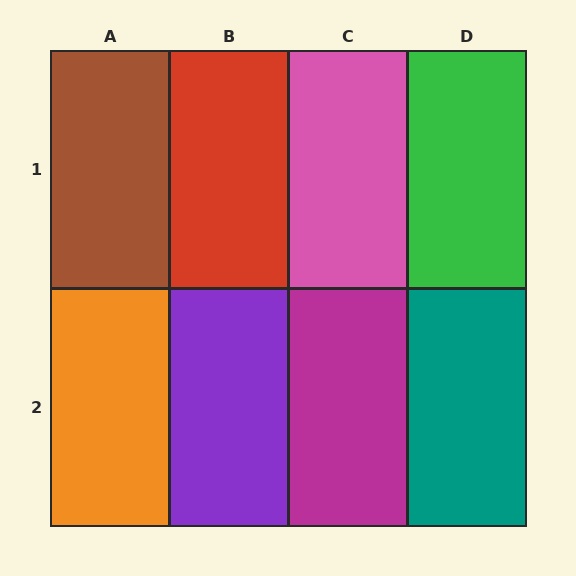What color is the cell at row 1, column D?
Green.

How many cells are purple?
1 cell is purple.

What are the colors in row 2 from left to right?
Orange, purple, magenta, teal.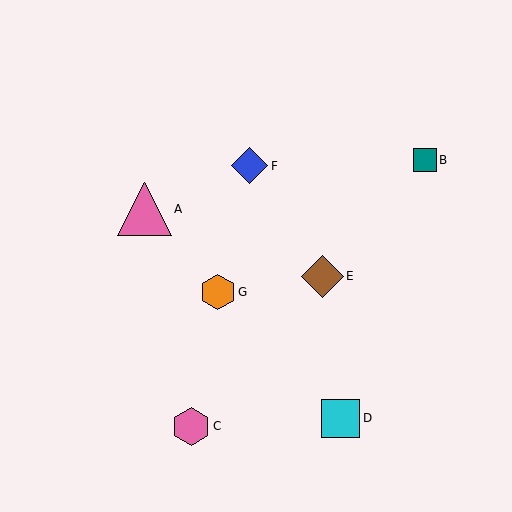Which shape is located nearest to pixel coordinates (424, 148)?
The teal square (labeled B) at (425, 160) is nearest to that location.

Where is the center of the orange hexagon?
The center of the orange hexagon is at (218, 292).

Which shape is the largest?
The pink triangle (labeled A) is the largest.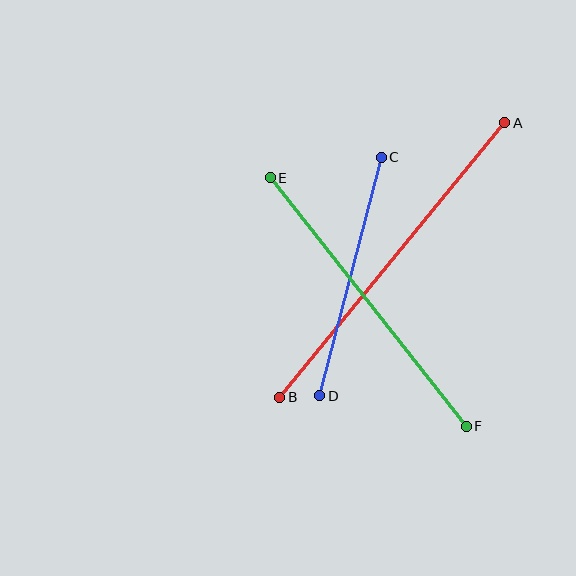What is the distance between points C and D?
The distance is approximately 246 pixels.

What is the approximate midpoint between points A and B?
The midpoint is at approximately (392, 260) pixels.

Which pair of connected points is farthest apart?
Points A and B are farthest apart.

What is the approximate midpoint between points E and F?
The midpoint is at approximately (368, 302) pixels.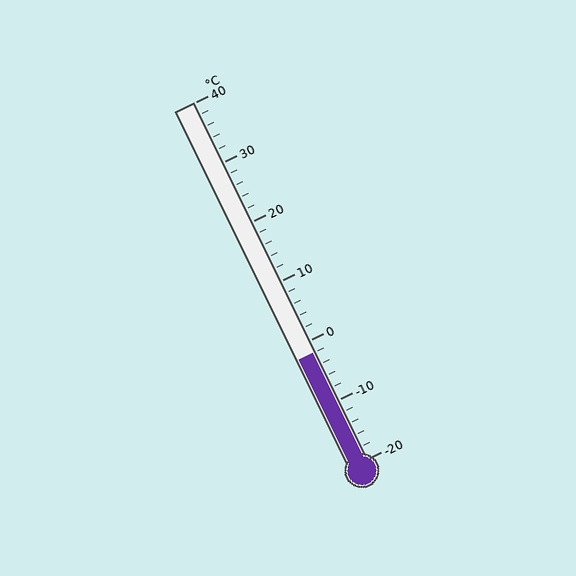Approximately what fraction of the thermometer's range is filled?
The thermometer is filled to approximately 30% of its range.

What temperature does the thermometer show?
The thermometer shows approximately -2°C.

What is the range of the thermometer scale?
The thermometer scale ranges from -20°C to 40°C.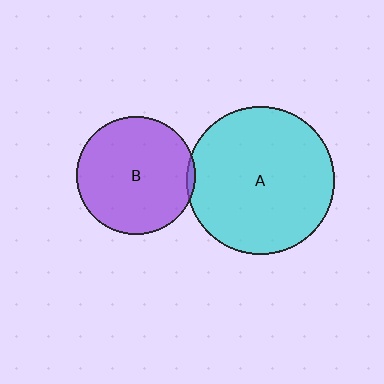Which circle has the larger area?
Circle A (cyan).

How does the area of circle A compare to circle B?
Approximately 1.6 times.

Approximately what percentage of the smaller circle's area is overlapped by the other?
Approximately 5%.